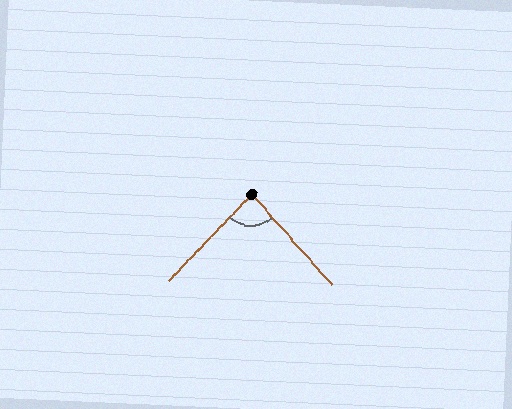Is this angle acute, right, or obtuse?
It is approximately a right angle.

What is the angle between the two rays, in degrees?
Approximately 85 degrees.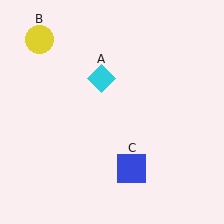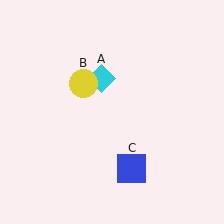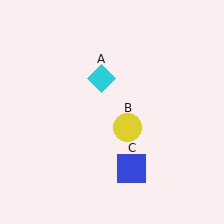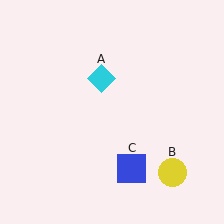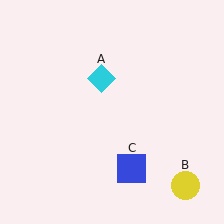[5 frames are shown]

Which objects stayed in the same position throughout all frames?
Cyan diamond (object A) and blue square (object C) remained stationary.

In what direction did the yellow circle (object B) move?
The yellow circle (object B) moved down and to the right.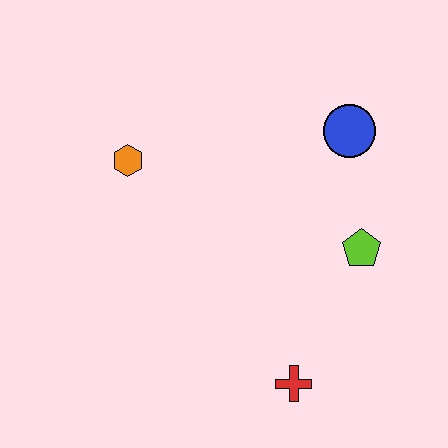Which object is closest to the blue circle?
The lime pentagon is closest to the blue circle.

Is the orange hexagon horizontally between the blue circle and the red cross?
No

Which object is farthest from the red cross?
The orange hexagon is farthest from the red cross.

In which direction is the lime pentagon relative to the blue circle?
The lime pentagon is below the blue circle.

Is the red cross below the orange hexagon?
Yes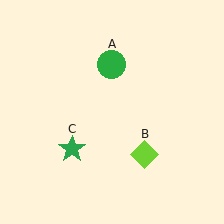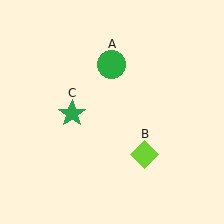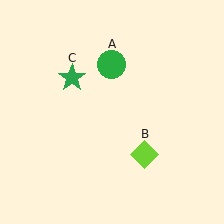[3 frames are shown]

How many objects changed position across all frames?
1 object changed position: green star (object C).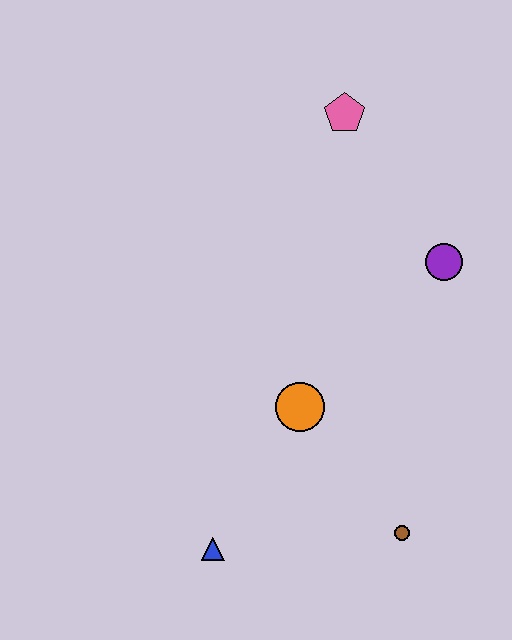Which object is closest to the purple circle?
The pink pentagon is closest to the purple circle.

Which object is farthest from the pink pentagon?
The blue triangle is farthest from the pink pentagon.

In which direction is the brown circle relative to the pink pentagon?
The brown circle is below the pink pentagon.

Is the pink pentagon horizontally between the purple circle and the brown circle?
No